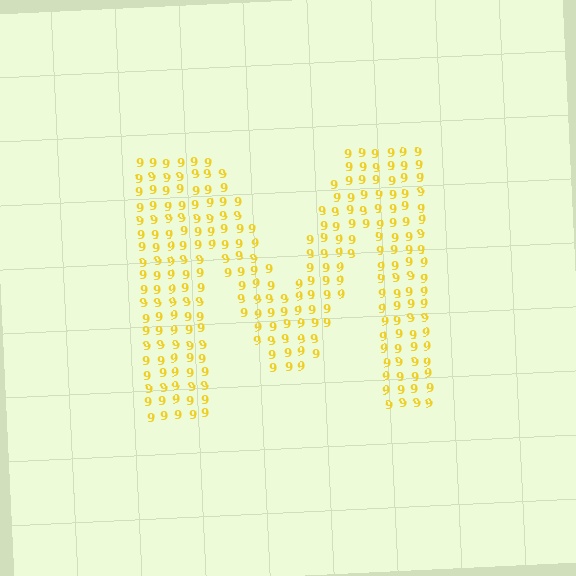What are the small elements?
The small elements are digit 9's.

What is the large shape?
The large shape is the letter M.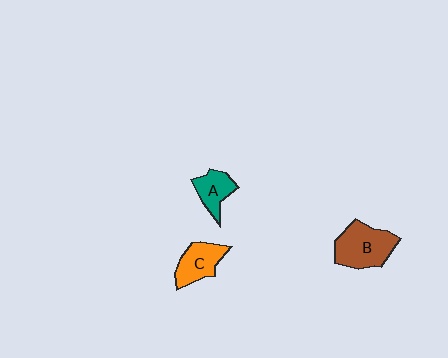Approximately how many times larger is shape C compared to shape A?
Approximately 1.3 times.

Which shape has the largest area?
Shape B (brown).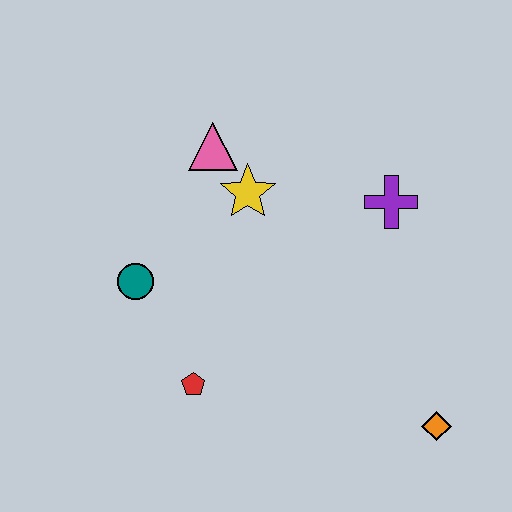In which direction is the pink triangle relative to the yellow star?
The pink triangle is above the yellow star.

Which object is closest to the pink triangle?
The yellow star is closest to the pink triangle.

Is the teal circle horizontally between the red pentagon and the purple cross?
No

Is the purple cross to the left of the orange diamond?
Yes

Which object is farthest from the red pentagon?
The purple cross is farthest from the red pentagon.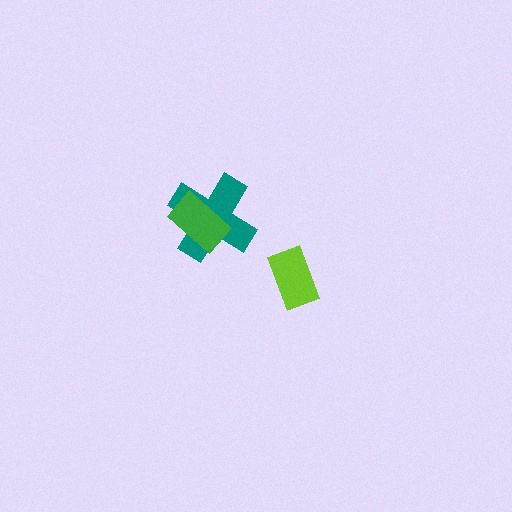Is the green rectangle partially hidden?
No, no other shape covers it.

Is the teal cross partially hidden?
Yes, it is partially covered by another shape.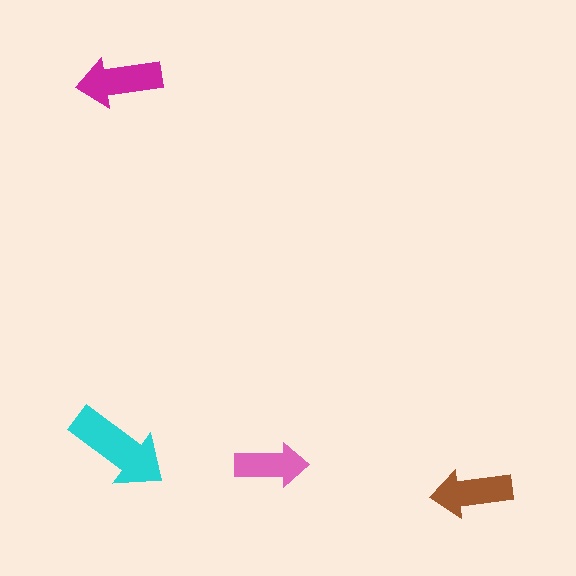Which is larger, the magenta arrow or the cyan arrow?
The cyan one.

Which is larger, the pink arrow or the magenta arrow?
The magenta one.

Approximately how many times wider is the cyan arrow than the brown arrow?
About 1.5 times wider.